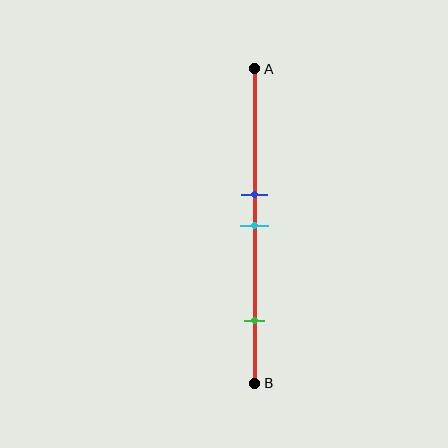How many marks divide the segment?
There are 3 marks dividing the segment.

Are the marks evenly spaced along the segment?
No, the marks are not evenly spaced.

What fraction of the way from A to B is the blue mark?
The blue mark is approximately 40% (0.4) of the way from A to B.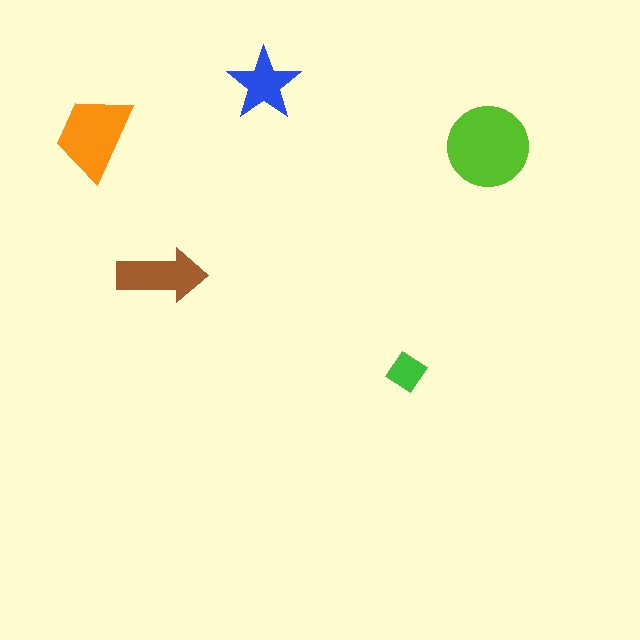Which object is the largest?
The lime circle.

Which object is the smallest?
The green diamond.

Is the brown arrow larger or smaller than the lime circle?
Smaller.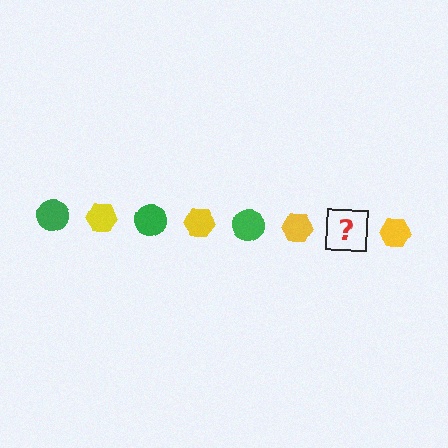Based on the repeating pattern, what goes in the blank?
The blank should be a green circle.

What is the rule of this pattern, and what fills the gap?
The rule is that the pattern alternates between green circle and yellow hexagon. The gap should be filled with a green circle.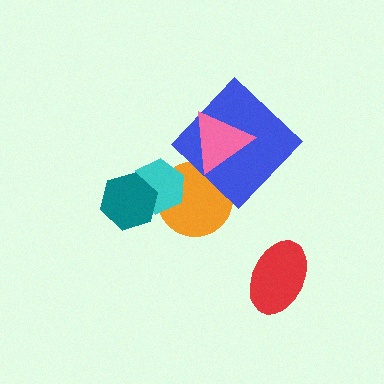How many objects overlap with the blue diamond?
2 objects overlap with the blue diamond.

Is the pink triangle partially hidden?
No, no other shape covers it.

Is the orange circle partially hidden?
Yes, it is partially covered by another shape.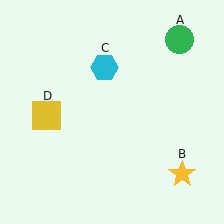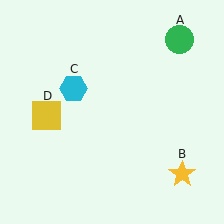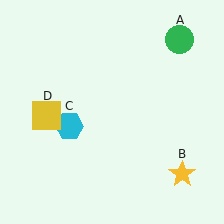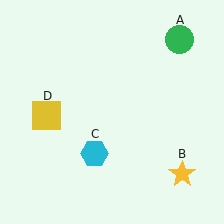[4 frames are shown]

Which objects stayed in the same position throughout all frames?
Green circle (object A) and yellow star (object B) and yellow square (object D) remained stationary.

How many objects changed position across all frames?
1 object changed position: cyan hexagon (object C).